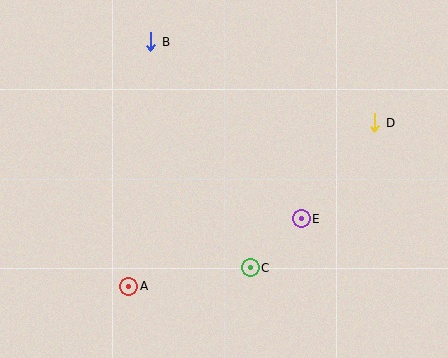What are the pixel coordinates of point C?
Point C is at (250, 268).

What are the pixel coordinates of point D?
Point D is at (375, 123).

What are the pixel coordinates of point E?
Point E is at (301, 219).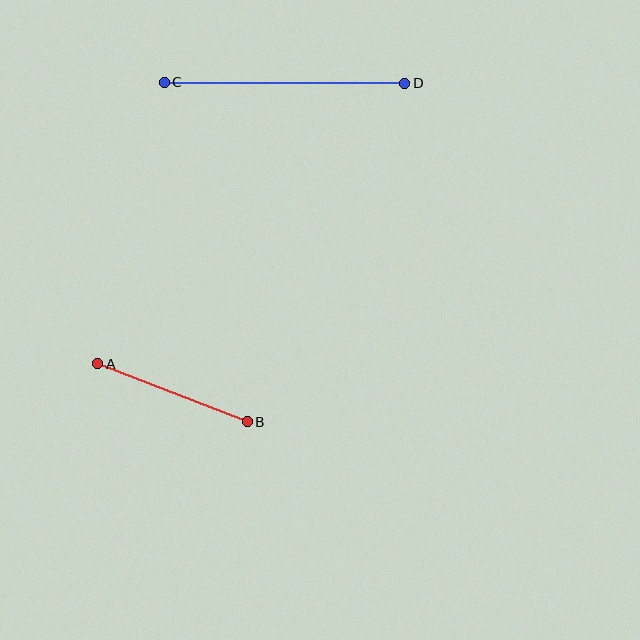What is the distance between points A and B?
The distance is approximately 161 pixels.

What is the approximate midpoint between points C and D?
The midpoint is at approximately (284, 83) pixels.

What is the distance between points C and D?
The distance is approximately 241 pixels.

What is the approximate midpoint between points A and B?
The midpoint is at approximately (172, 393) pixels.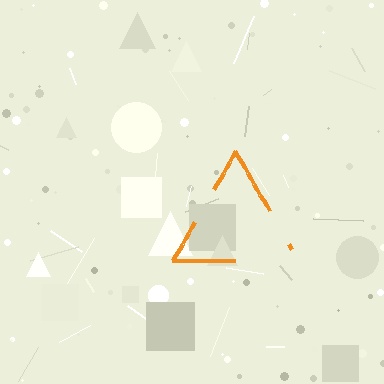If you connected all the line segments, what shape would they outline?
They would outline a triangle.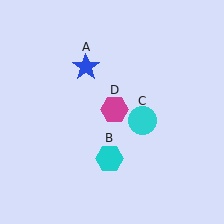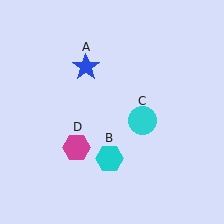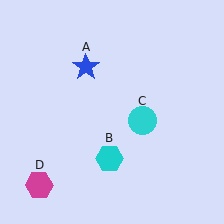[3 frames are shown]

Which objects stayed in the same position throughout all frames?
Blue star (object A) and cyan hexagon (object B) and cyan circle (object C) remained stationary.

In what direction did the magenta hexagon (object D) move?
The magenta hexagon (object D) moved down and to the left.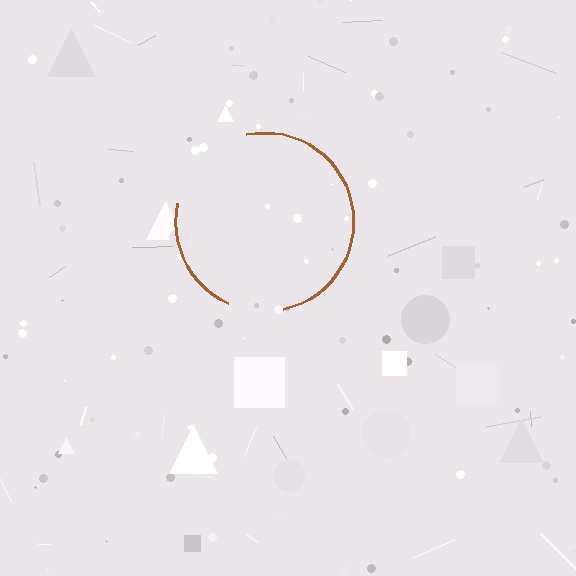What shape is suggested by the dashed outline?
The dashed outline suggests a circle.